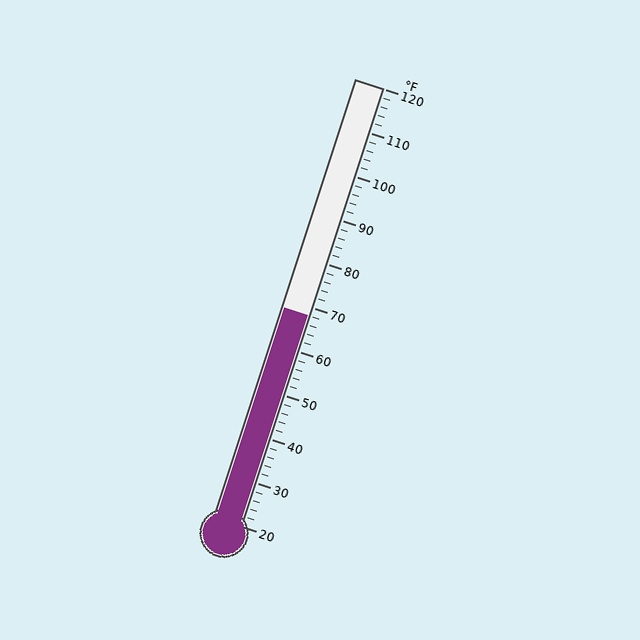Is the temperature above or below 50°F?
The temperature is above 50°F.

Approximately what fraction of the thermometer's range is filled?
The thermometer is filled to approximately 50% of its range.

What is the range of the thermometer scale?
The thermometer scale ranges from 20°F to 120°F.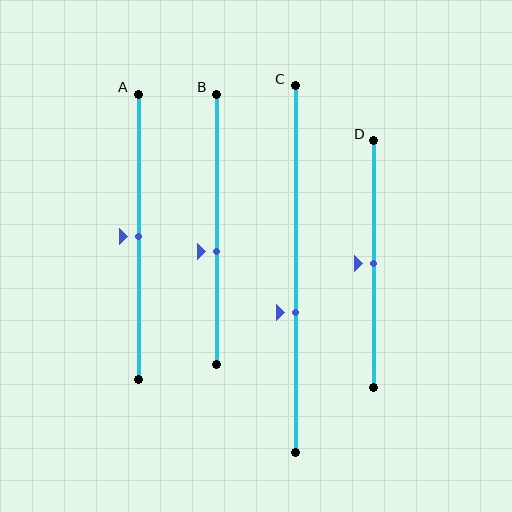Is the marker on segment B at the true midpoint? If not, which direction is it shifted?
No, the marker on segment B is shifted downward by about 8% of the segment length.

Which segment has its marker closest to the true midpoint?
Segment A has its marker closest to the true midpoint.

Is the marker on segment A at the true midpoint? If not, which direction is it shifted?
Yes, the marker on segment A is at the true midpoint.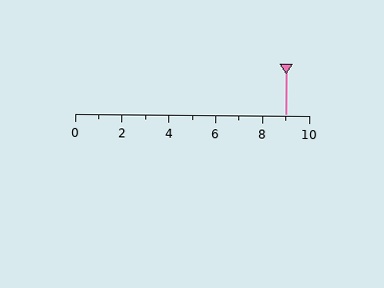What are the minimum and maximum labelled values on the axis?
The axis runs from 0 to 10.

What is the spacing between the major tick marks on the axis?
The major ticks are spaced 2 apart.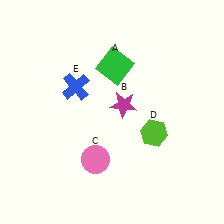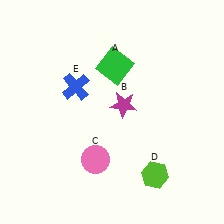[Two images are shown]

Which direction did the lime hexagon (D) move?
The lime hexagon (D) moved down.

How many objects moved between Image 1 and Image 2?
1 object moved between the two images.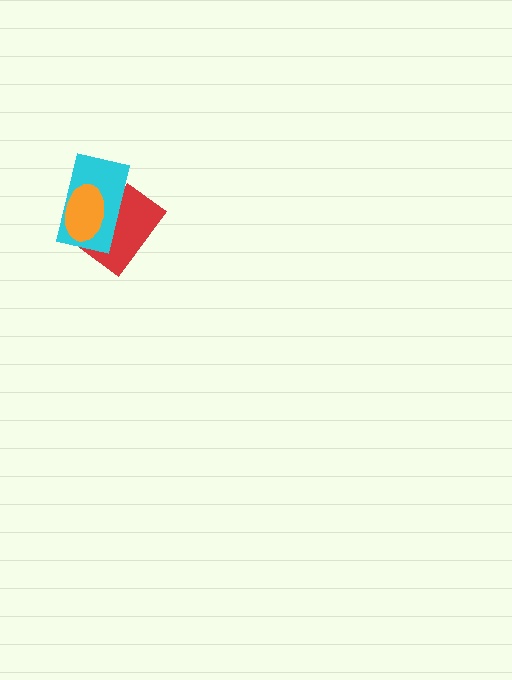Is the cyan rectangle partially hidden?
Yes, it is partially covered by another shape.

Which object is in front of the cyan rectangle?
The orange ellipse is in front of the cyan rectangle.